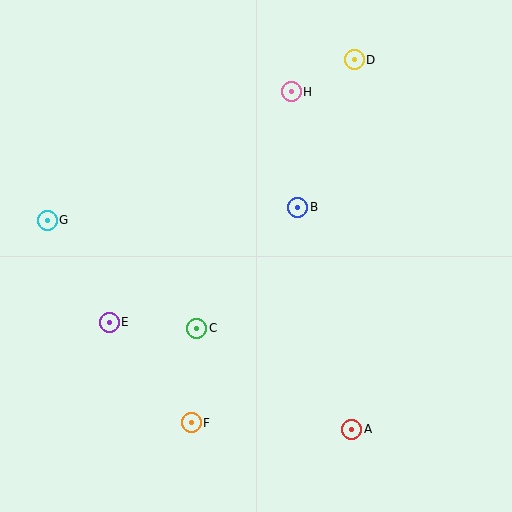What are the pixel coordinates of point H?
Point H is at (291, 92).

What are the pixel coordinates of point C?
Point C is at (197, 328).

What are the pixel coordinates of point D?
Point D is at (354, 60).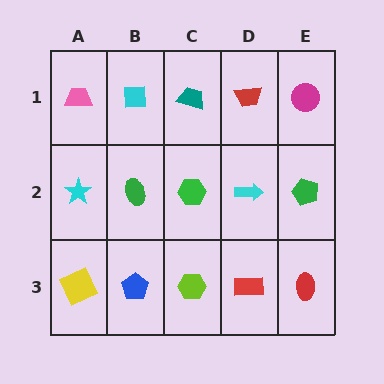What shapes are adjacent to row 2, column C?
A teal trapezoid (row 1, column C), a lime hexagon (row 3, column C), a green ellipse (row 2, column B), a cyan arrow (row 2, column D).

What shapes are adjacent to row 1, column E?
A green pentagon (row 2, column E), a red trapezoid (row 1, column D).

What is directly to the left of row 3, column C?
A blue pentagon.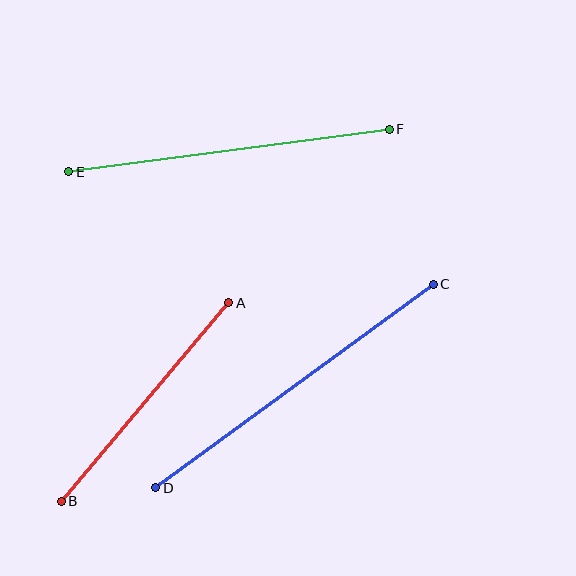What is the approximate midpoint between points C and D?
The midpoint is at approximately (294, 386) pixels.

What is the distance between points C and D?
The distance is approximately 344 pixels.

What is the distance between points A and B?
The distance is approximately 260 pixels.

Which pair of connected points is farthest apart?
Points C and D are farthest apart.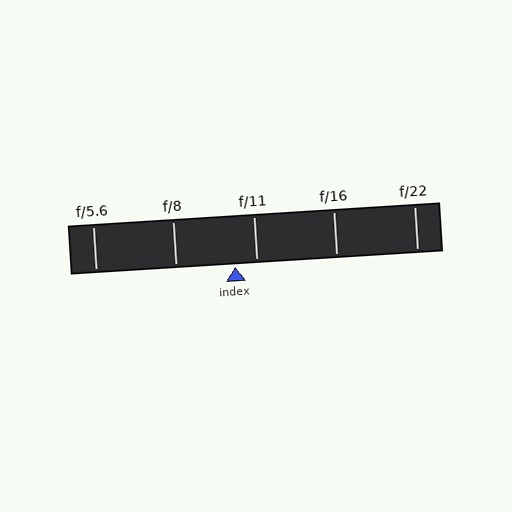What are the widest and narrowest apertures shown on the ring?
The widest aperture shown is f/5.6 and the narrowest is f/22.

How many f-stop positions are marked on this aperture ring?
There are 5 f-stop positions marked.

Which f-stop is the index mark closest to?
The index mark is closest to f/11.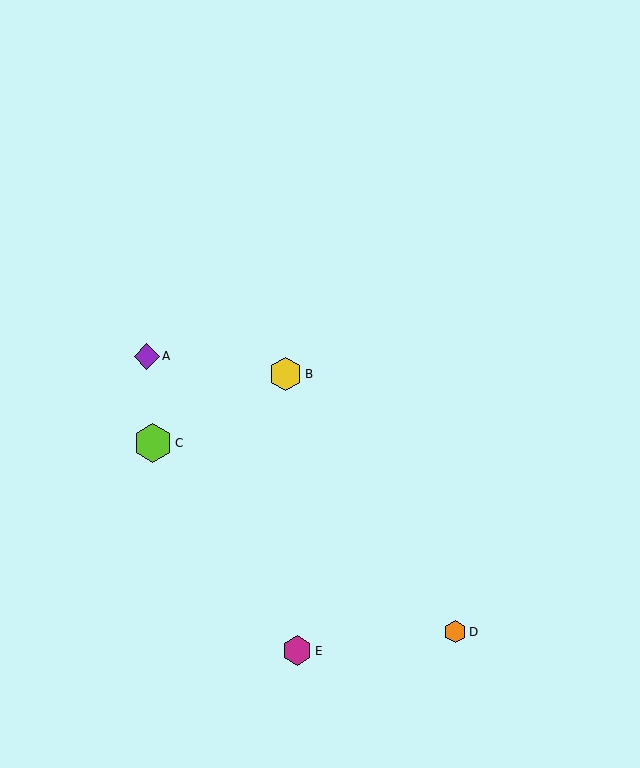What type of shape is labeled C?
Shape C is a lime hexagon.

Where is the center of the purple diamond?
The center of the purple diamond is at (147, 356).